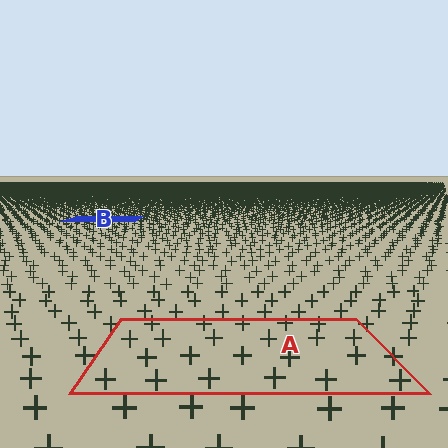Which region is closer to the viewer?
Region A is closer. The texture elements there are larger and more spread out.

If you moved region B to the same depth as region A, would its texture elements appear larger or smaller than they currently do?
They would appear larger. At a closer depth, the same texture elements are projected at a bigger on-screen size.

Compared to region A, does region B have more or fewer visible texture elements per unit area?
Region B has more texture elements per unit area — they are packed more densely because it is farther away.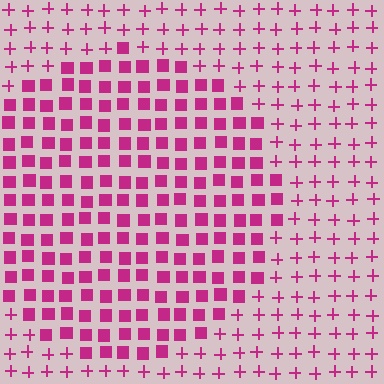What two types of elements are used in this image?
The image uses squares inside the circle region and plus signs outside it.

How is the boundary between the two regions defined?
The boundary is defined by a change in element shape: squares inside vs. plus signs outside. All elements share the same color and spacing.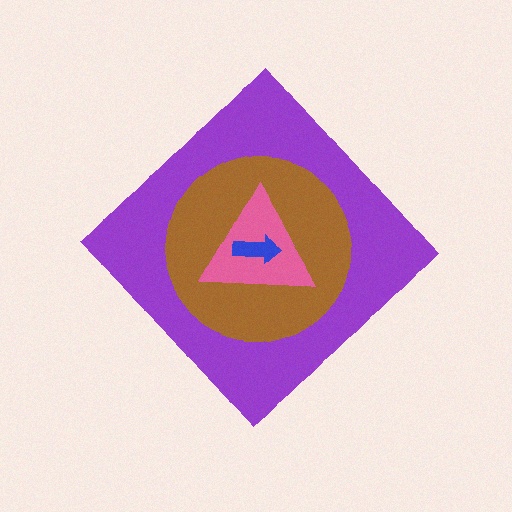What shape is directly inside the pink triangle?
The blue arrow.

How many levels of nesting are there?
4.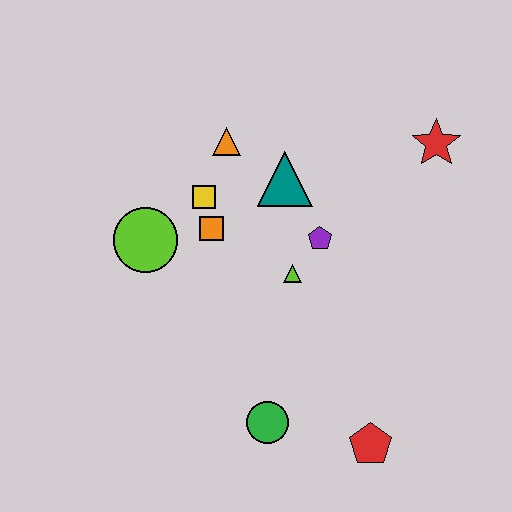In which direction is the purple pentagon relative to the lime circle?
The purple pentagon is to the right of the lime circle.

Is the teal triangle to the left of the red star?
Yes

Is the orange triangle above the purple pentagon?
Yes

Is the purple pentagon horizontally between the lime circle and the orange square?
No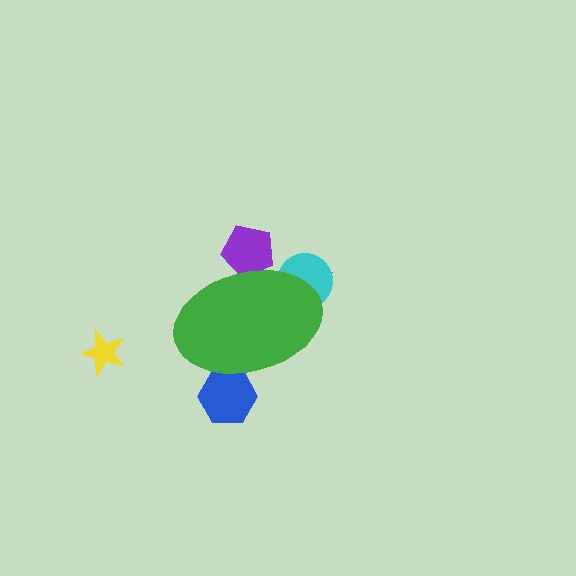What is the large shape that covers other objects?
A green ellipse.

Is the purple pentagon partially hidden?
Yes, the purple pentagon is partially hidden behind the green ellipse.